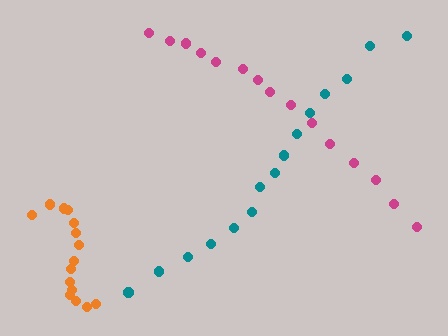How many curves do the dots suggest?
There are 3 distinct paths.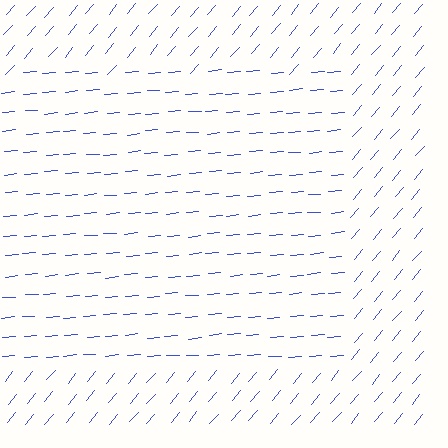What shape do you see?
I see a rectangle.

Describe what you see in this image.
The image is filled with small blue line segments. A rectangle region in the image has lines oriented differently from the surrounding lines, creating a visible texture boundary.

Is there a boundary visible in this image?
Yes, there is a texture boundary formed by a change in line orientation.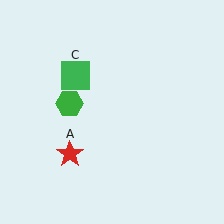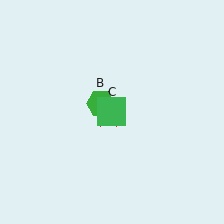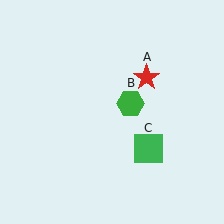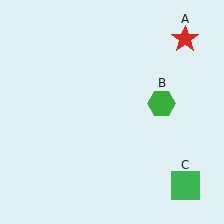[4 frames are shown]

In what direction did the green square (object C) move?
The green square (object C) moved down and to the right.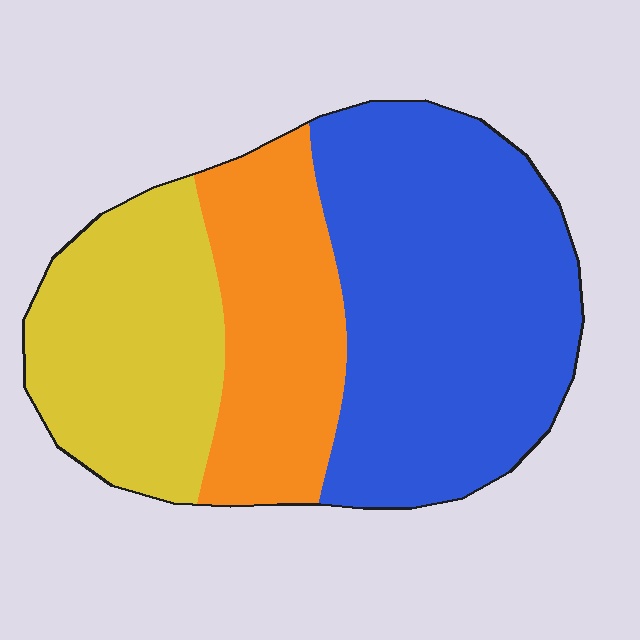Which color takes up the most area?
Blue, at roughly 50%.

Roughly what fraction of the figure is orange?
Orange takes up about one quarter (1/4) of the figure.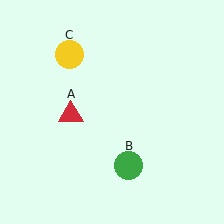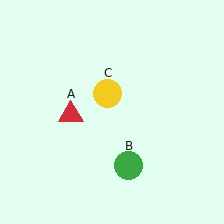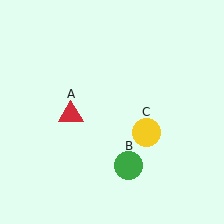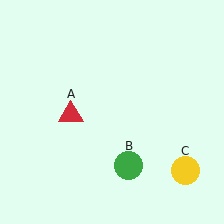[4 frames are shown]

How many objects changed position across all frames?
1 object changed position: yellow circle (object C).